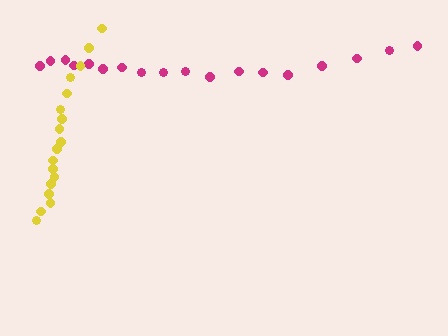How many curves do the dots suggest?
There are 2 distinct paths.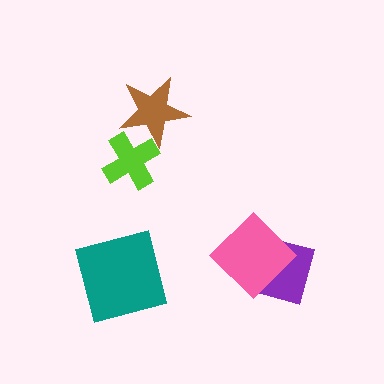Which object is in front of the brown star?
The lime cross is in front of the brown star.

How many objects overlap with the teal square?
0 objects overlap with the teal square.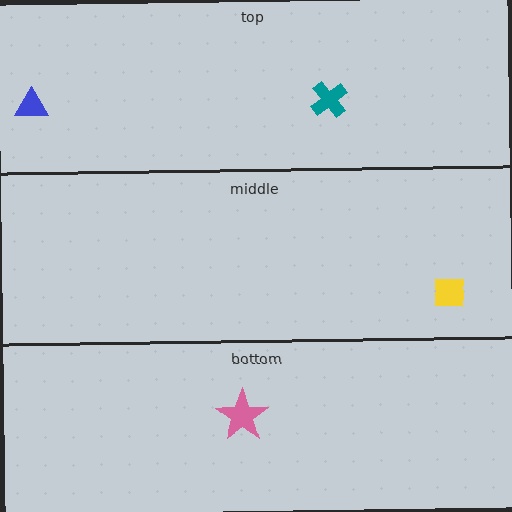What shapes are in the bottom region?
The pink star.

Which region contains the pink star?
The bottom region.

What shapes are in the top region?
The teal cross, the blue triangle.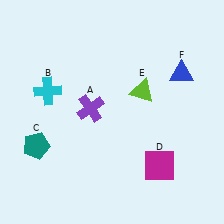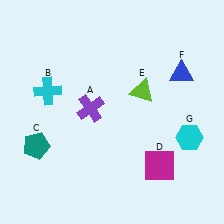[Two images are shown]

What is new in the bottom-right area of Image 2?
A cyan hexagon (G) was added in the bottom-right area of Image 2.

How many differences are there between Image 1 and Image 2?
There is 1 difference between the two images.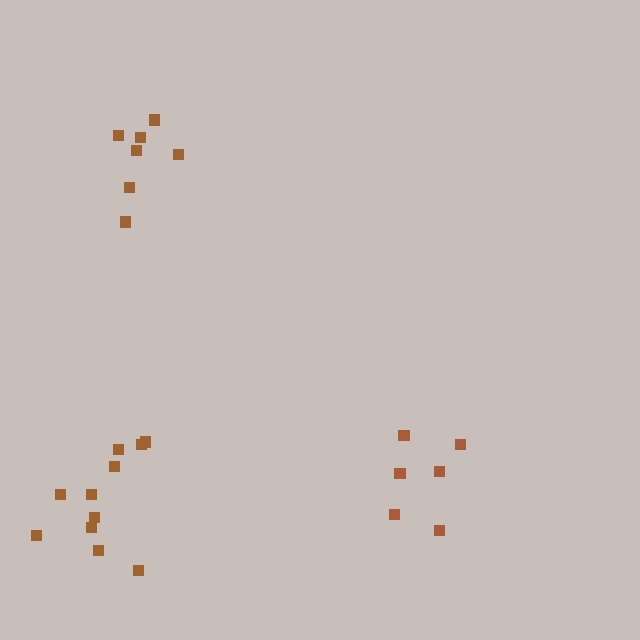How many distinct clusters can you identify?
There are 3 distinct clusters.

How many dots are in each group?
Group 1: 7 dots, Group 2: 6 dots, Group 3: 11 dots (24 total).